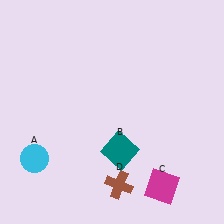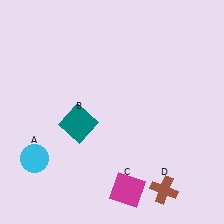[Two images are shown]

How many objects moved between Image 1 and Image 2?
3 objects moved between the two images.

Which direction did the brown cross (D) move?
The brown cross (D) moved right.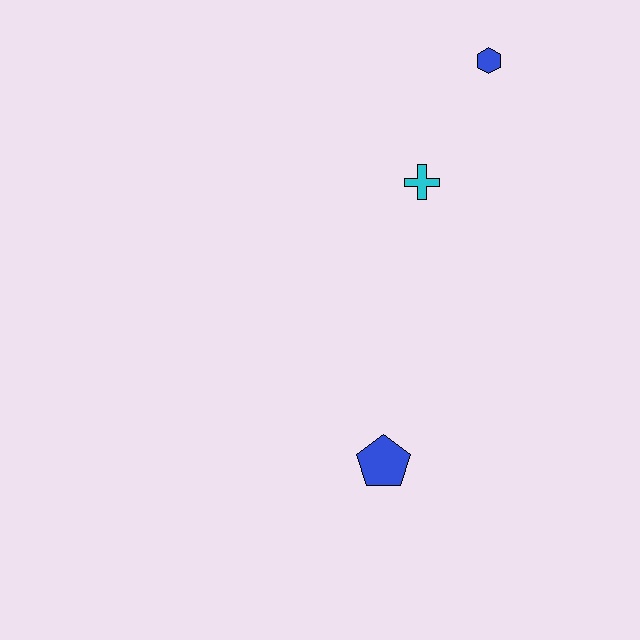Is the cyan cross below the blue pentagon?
No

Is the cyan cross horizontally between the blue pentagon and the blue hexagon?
Yes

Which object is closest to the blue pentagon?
The cyan cross is closest to the blue pentagon.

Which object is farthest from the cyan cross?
The blue pentagon is farthest from the cyan cross.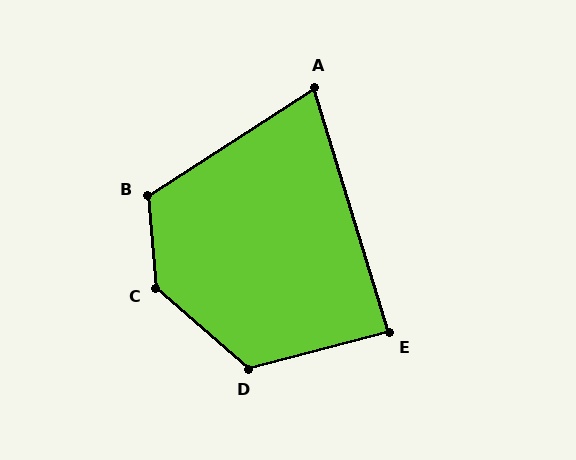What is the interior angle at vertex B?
Approximately 118 degrees (obtuse).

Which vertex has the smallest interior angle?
A, at approximately 74 degrees.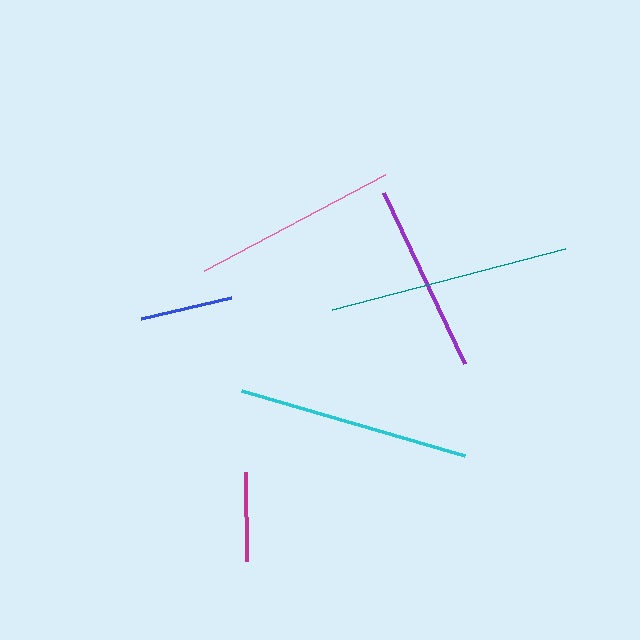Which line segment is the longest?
The teal line is the longest at approximately 241 pixels.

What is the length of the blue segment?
The blue segment is approximately 92 pixels long.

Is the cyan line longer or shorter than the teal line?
The teal line is longer than the cyan line.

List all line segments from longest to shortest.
From longest to shortest: teal, cyan, pink, purple, blue, magenta.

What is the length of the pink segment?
The pink segment is approximately 205 pixels long.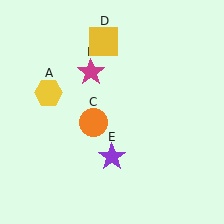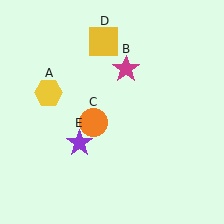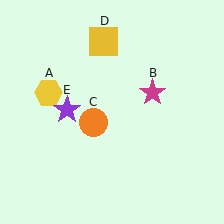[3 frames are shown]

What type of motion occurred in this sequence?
The magenta star (object B), purple star (object E) rotated clockwise around the center of the scene.